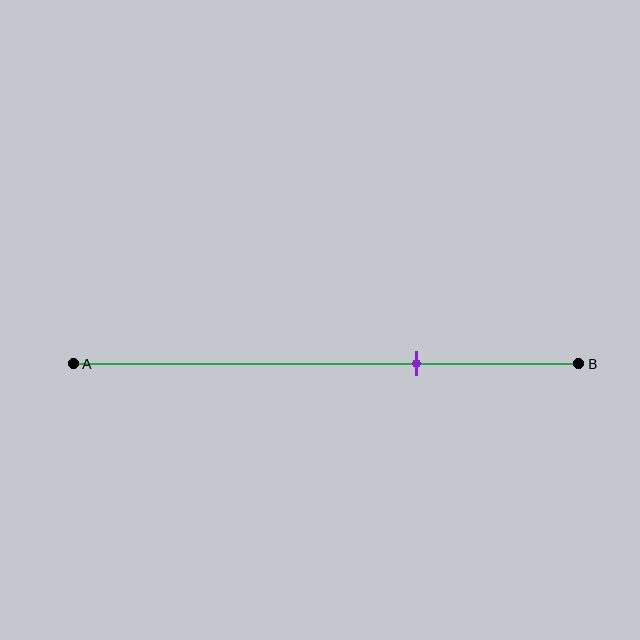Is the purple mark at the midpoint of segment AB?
No, the mark is at about 70% from A, not at the 50% midpoint.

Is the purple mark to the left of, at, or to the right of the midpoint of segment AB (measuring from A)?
The purple mark is to the right of the midpoint of segment AB.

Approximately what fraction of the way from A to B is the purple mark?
The purple mark is approximately 70% of the way from A to B.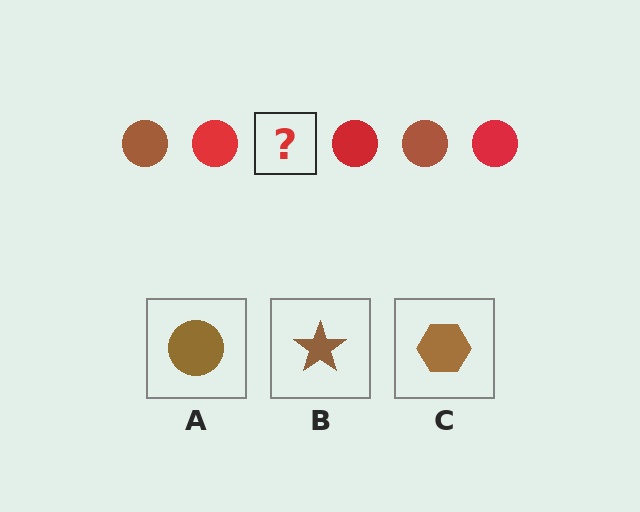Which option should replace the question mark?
Option A.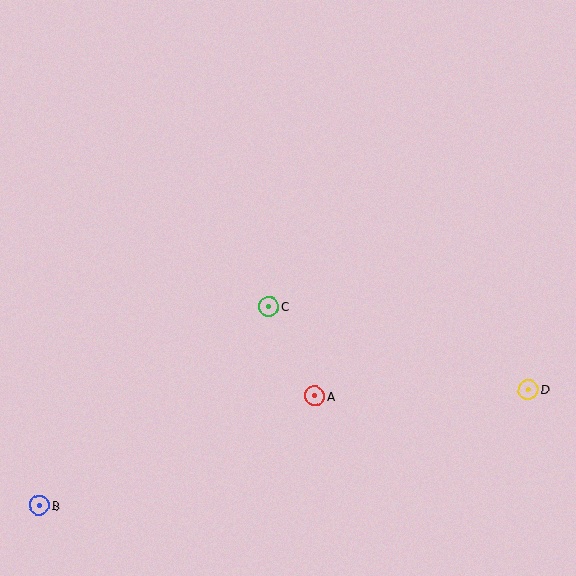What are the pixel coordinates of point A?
Point A is at (315, 396).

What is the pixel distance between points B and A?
The distance between B and A is 296 pixels.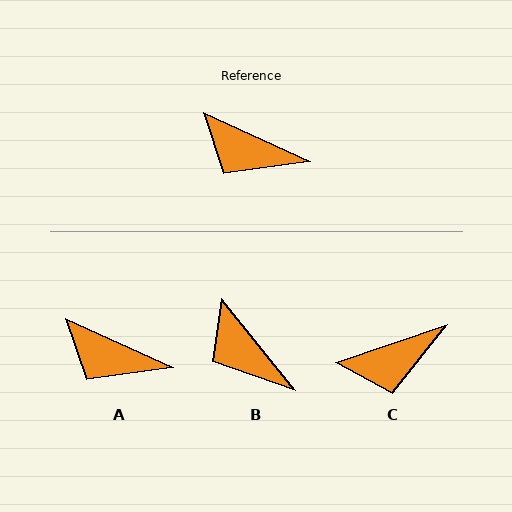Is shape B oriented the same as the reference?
No, it is off by about 26 degrees.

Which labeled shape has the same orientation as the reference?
A.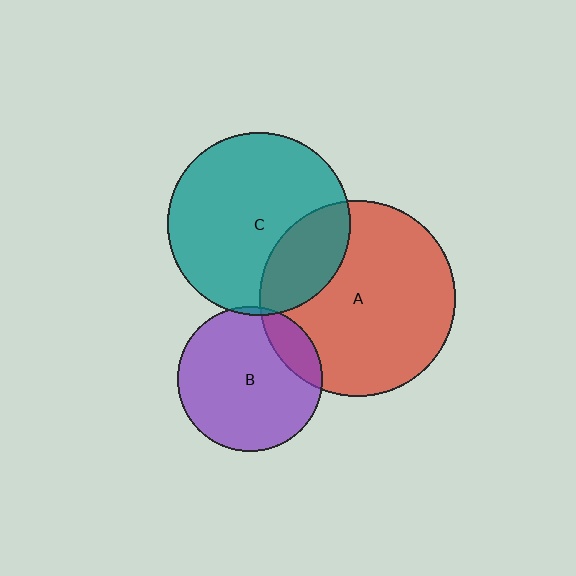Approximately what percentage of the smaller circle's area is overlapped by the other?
Approximately 5%.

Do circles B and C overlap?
Yes.